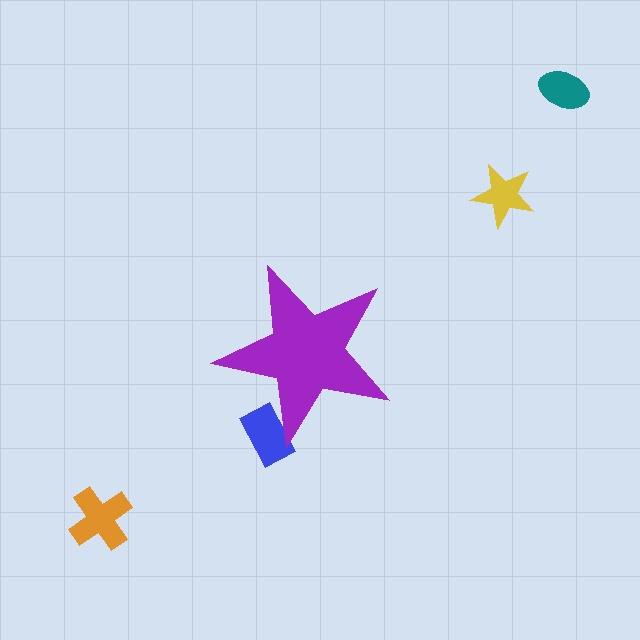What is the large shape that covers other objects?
A purple star.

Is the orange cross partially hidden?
No, the orange cross is fully visible.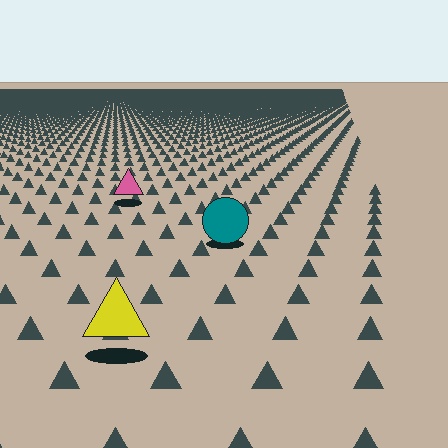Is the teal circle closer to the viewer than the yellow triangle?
No. The yellow triangle is closer — you can tell from the texture gradient: the ground texture is coarser near it.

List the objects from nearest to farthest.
From nearest to farthest: the yellow triangle, the teal circle, the pink triangle.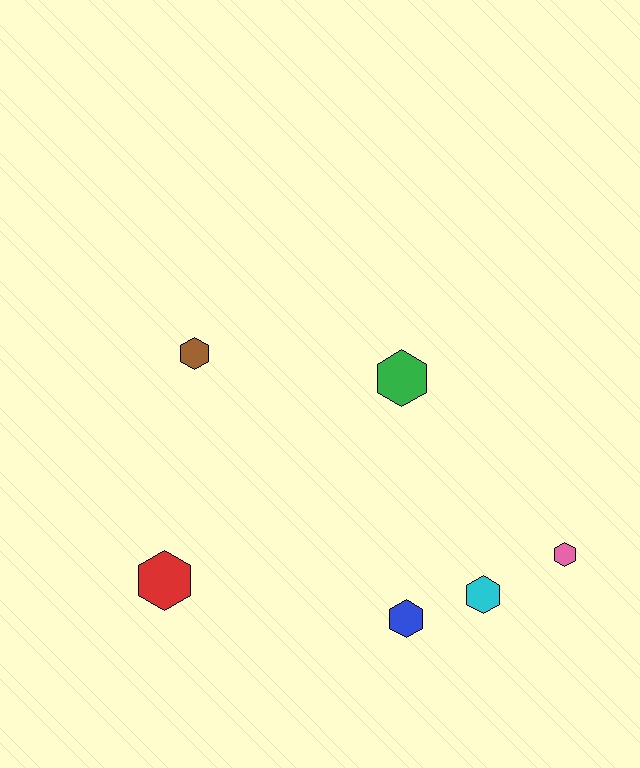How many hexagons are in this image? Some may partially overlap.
There are 6 hexagons.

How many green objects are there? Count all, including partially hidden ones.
There is 1 green object.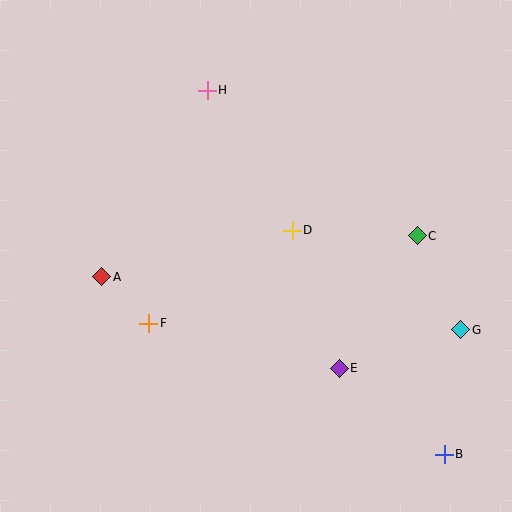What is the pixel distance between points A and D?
The distance between A and D is 196 pixels.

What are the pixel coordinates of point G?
Point G is at (461, 330).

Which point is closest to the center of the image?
Point D at (292, 230) is closest to the center.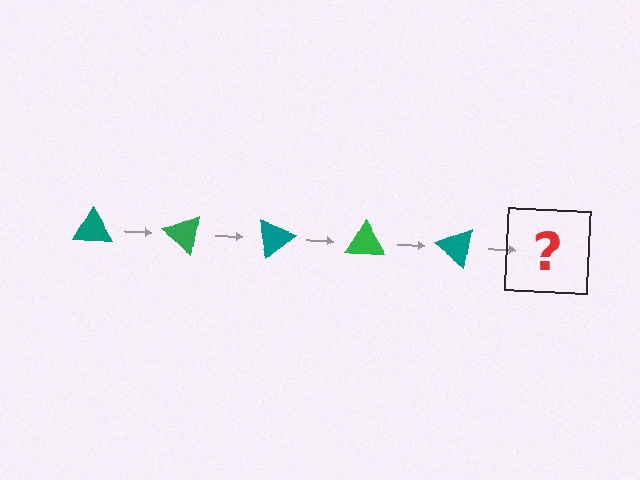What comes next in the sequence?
The next element should be a green triangle, rotated 200 degrees from the start.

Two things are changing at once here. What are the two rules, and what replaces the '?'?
The two rules are that it rotates 40 degrees each step and the color cycles through teal and green. The '?' should be a green triangle, rotated 200 degrees from the start.